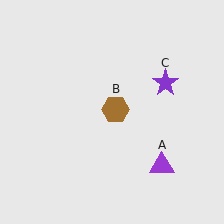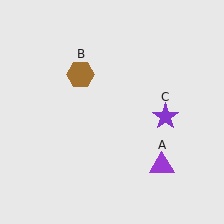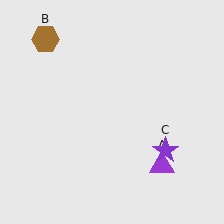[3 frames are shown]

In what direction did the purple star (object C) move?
The purple star (object C) moved down.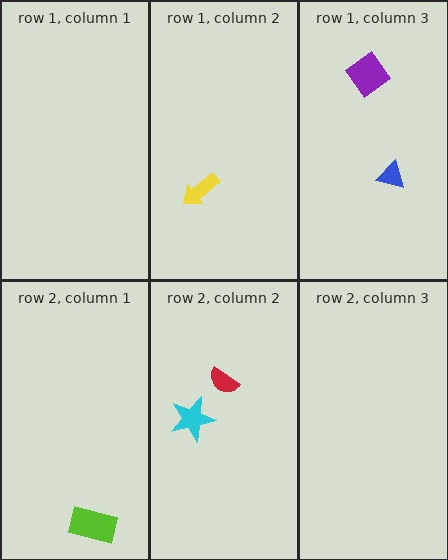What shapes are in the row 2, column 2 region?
The red semicircle, the cyan star.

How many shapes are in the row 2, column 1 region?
1.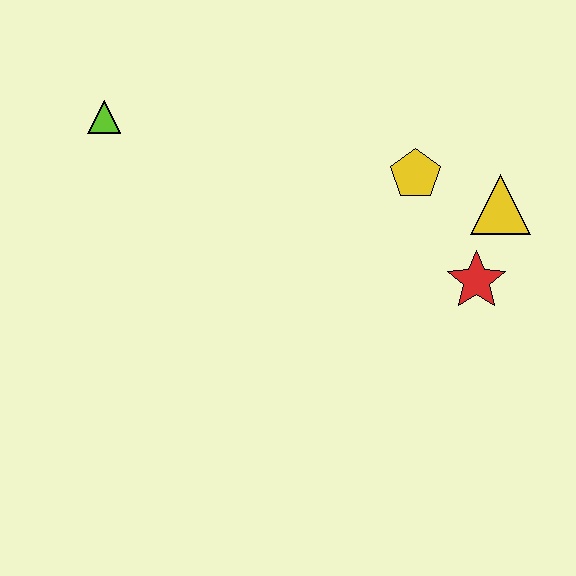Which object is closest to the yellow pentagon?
The yellow triangle is closest to the yellow pentagon.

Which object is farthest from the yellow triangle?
The lime triangle is farthest from the yellow triangle.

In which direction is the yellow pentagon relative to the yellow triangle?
The yellow pentagon is to the left of the yellow triangle.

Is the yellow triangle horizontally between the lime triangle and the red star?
No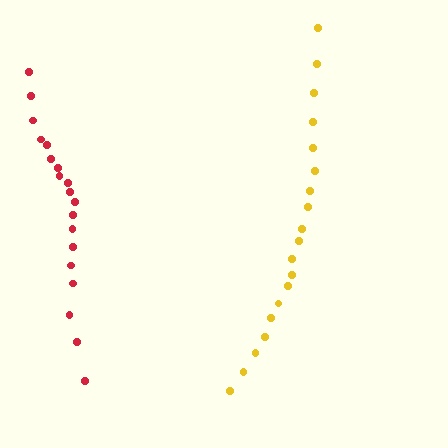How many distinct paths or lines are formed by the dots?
There are 2 distinct paths.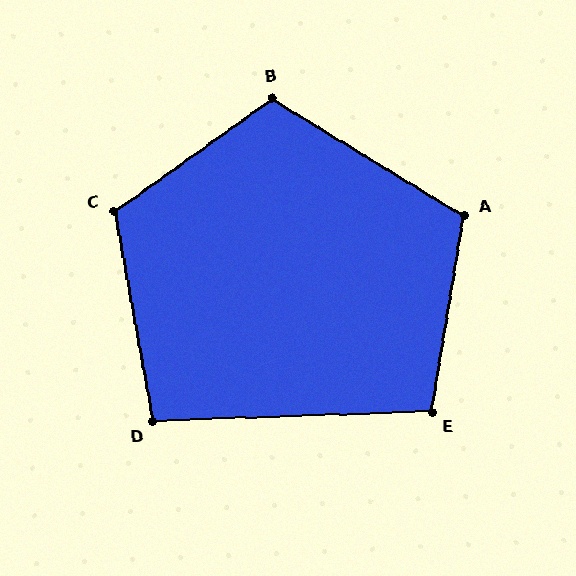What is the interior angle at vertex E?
Approximately 101 degrees (obtuse).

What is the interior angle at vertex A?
Approximately 112 degrees (obtuse).